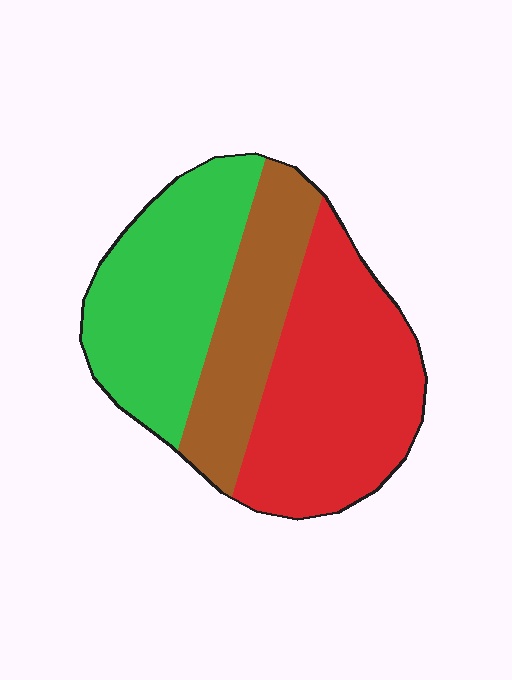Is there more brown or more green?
Green.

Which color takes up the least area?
Brown, at roughly 25%.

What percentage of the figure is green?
Green takes up between a quarter and a half of the figure.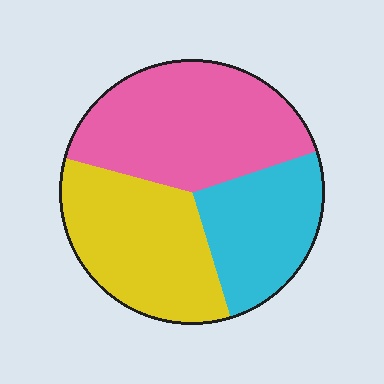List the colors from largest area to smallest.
From largest to smallest: pink, yellow, cyan.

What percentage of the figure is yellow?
Yellow covers about 35% of the figure.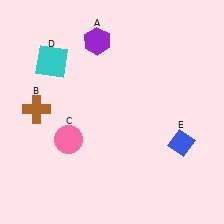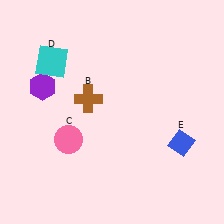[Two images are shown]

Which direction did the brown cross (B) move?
The brown cross (B) moved right.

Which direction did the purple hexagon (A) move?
The purple hexagon (A) moved left.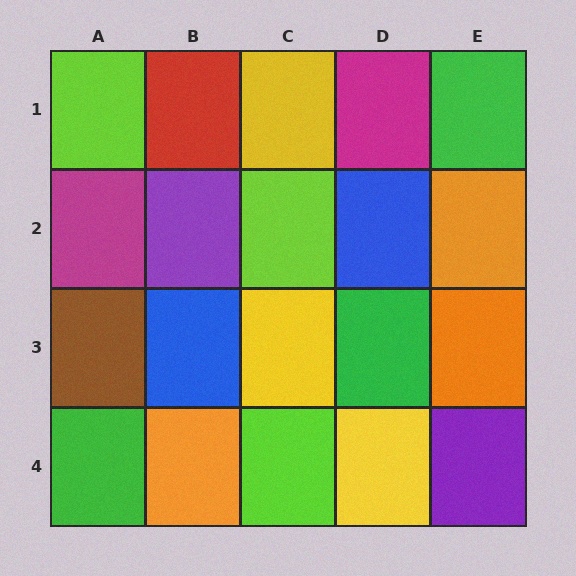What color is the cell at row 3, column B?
Blue.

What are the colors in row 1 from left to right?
Lime, red, yellow, magenta, green.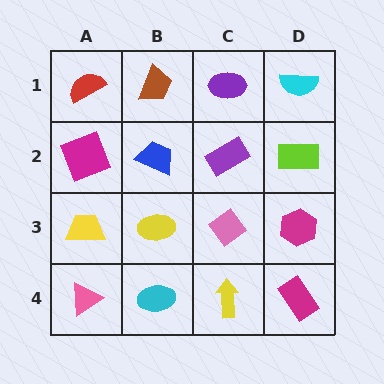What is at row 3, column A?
A yellow trapezoid.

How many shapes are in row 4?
4 shapes.